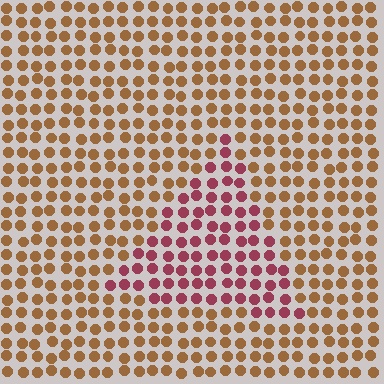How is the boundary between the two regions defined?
The boundary is defined purely by a slight shift in hue (about 47 degrees). Spacing, size, and orientation are identical on both sides.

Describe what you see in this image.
The image is filled with small brown elements in a uniform arrangement. A triangle-shaped region is visible where the elements are tinted to a slightly different hue, forming a subtle color boundary.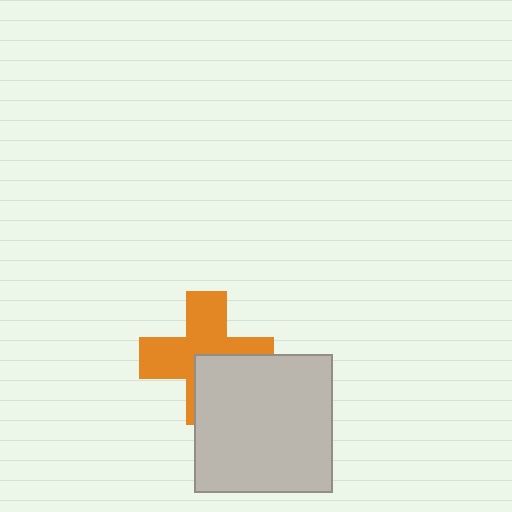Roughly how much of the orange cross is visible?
About half of it is visible (roughly 62%).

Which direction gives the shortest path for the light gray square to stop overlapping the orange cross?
Moving toward the lower-right gives the shortest separation.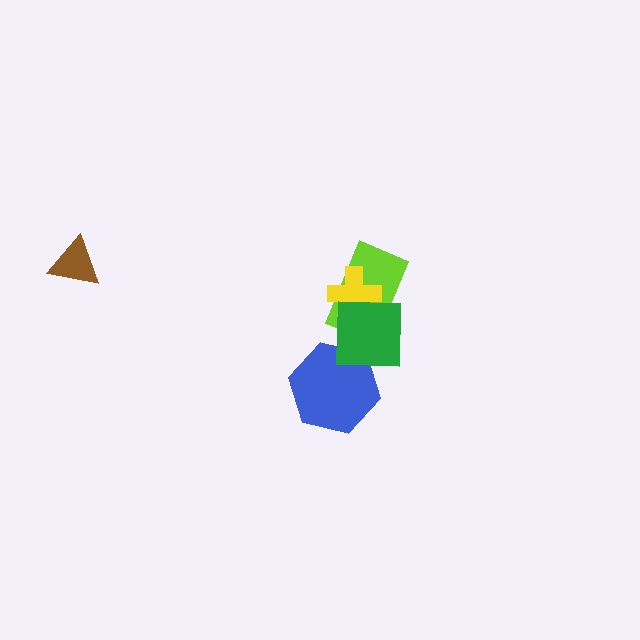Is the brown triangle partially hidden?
No, no other shape covers it.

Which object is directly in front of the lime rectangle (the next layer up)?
The yellow cross is directly in front of the lime rectangle.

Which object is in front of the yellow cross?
The green square is in front of the yellow cross.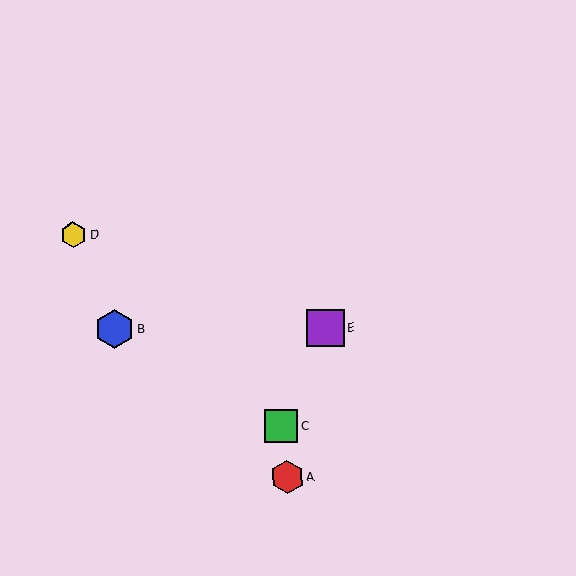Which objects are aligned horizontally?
Objects B, E are aligned horizontally.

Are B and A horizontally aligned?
No, B is at y≈329 and A is at y≈477.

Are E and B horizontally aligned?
Yes, both are at y≈328.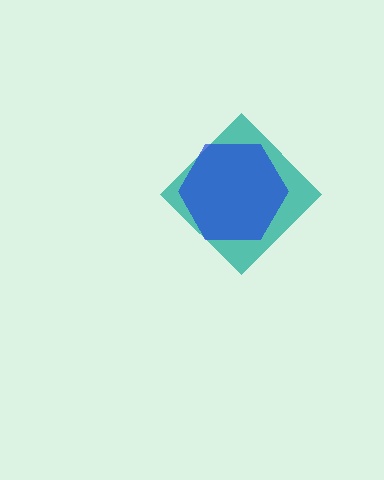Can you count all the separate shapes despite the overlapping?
Yes, there are 2 separate shapes.